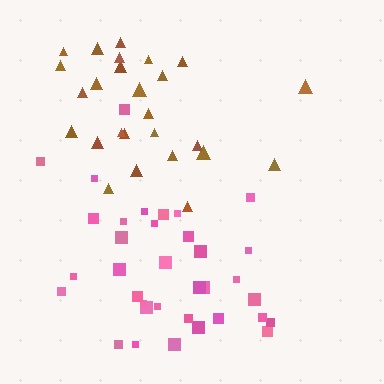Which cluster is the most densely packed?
Brown.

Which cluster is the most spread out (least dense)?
Pink.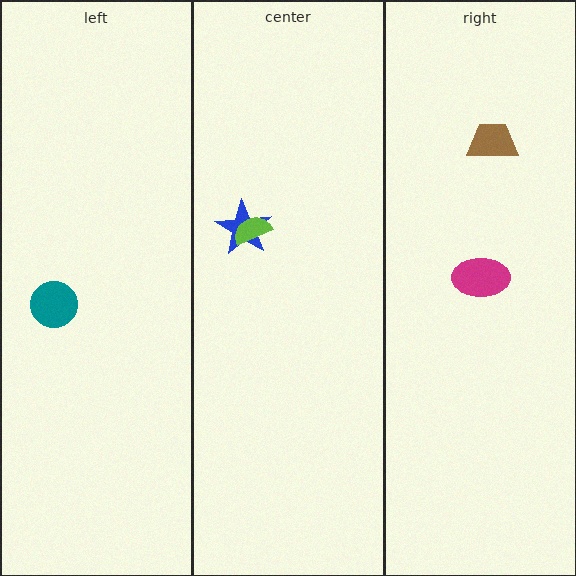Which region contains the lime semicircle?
The center region.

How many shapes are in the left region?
1.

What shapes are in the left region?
The teal circle.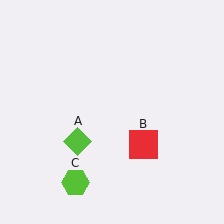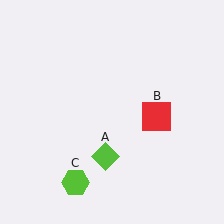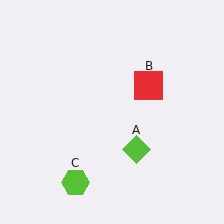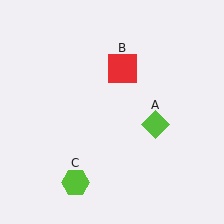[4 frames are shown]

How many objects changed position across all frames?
2 objects changed position: lime diamond (object A), red square (object B).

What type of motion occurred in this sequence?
The lime diamond (object A), red square (object B) rotated counterclockwise around the center of the scene.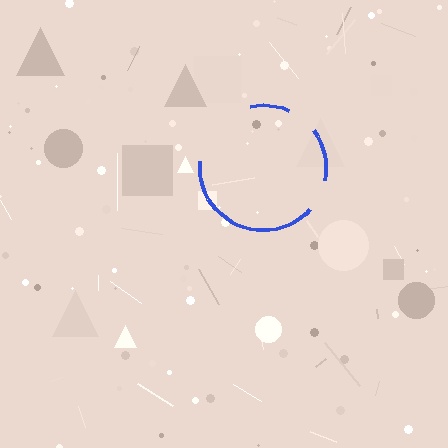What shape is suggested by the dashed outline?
The dashed outline suggests a circle.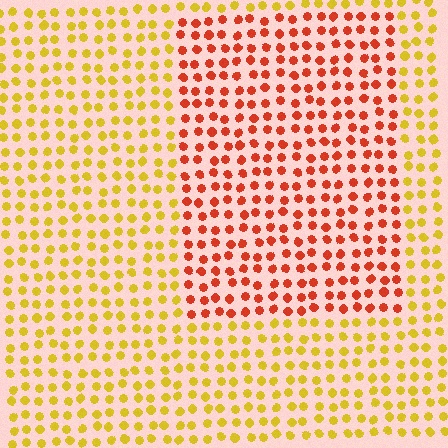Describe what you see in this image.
The image is filled with small yellow elements in a uniform arrangement. A rectangle-shaped region is visible where the elements are tinted to a slightly different hue, forming a subtle color boundary.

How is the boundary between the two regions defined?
The boundary is defined purely by a slight shift in hue (about 46 degrees). Spacing, size, and orientation are identical on both sides.